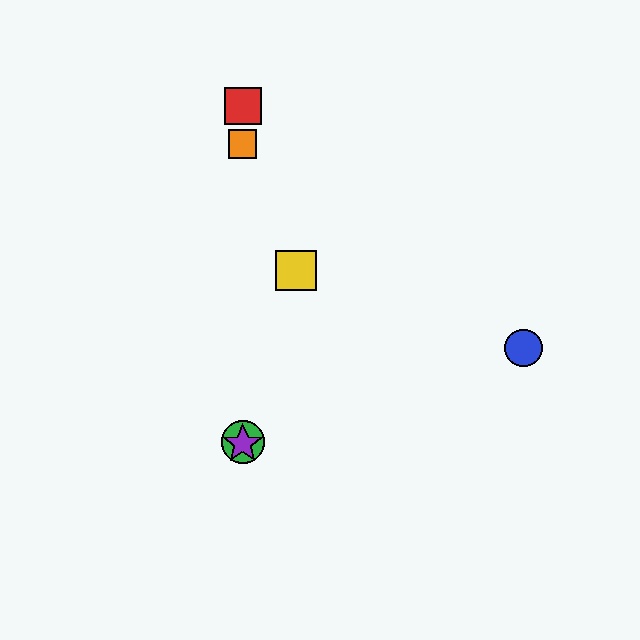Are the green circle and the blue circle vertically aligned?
No, the green circle is at x≈243 and the blue circle is at x≈523.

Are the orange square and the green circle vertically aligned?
Yes, both are at x≈243.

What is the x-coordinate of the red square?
The red square is at x≈243.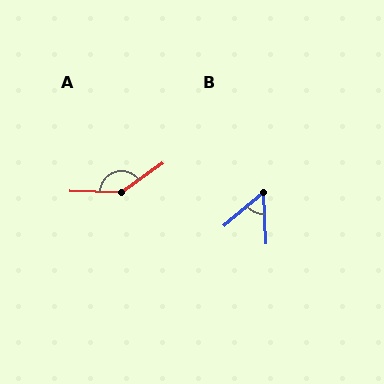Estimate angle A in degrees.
Approximately 142 degrees.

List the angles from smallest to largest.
B (52°), A (142°).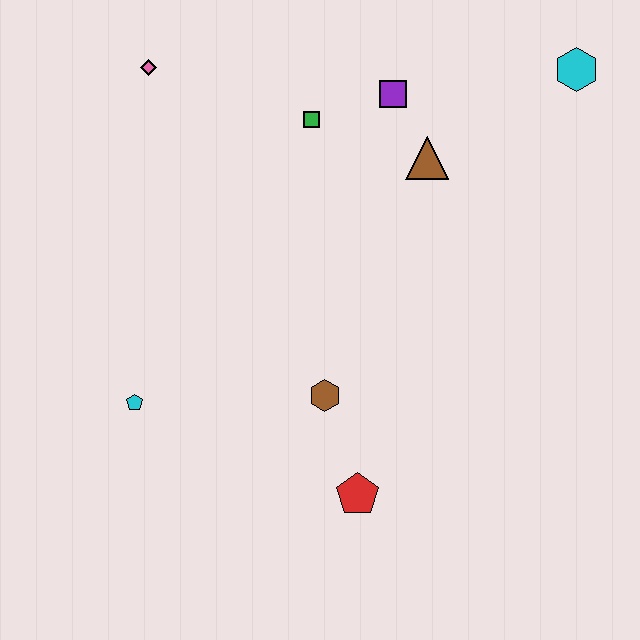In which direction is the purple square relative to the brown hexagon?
The purple square is above the brown hexagon.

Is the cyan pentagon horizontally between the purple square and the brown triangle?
No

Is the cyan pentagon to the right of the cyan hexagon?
No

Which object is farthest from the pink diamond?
The red pentagon is farthest from the pink diamond.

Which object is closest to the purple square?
The brown triangle is closest to the purple square.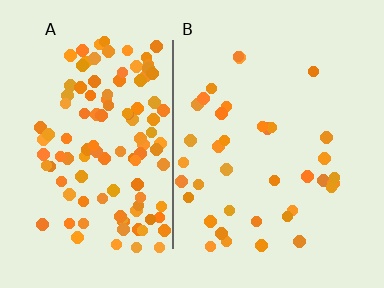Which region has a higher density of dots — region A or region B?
A (the left).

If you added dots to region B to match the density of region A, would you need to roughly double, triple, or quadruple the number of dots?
Approximately triple.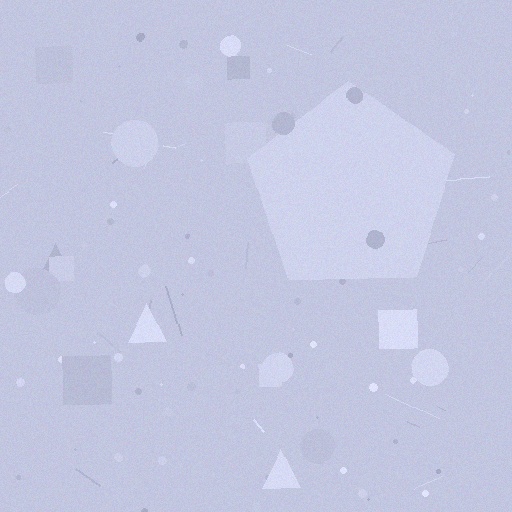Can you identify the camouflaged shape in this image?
The camouflaged shape is a pentagon.